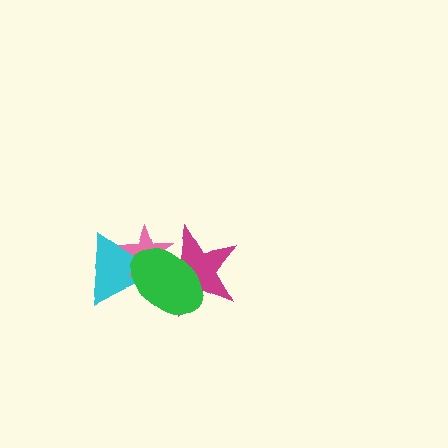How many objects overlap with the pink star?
3 objects overlap with the pink star.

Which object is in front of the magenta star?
The green ellipse is in front of the magenta star.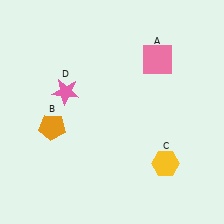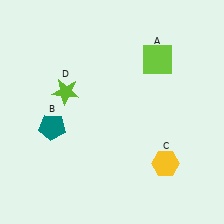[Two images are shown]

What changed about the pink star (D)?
In Image 1, D is pink. In Image 2, it changed to lime.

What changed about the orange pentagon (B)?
In Image 1, B is orange. In Image 2, it changed to teal.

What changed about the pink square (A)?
In Image 1, A is pink. In Image 2, it changed to lime.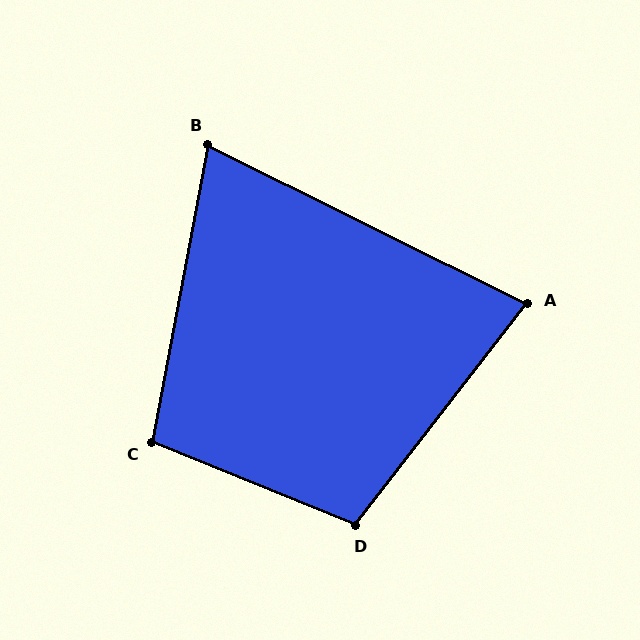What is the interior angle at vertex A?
Approximately 79 degrees (acute).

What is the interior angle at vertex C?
Approximately 101 degrees (obtuse).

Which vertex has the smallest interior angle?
B, at approximately 74 degrees.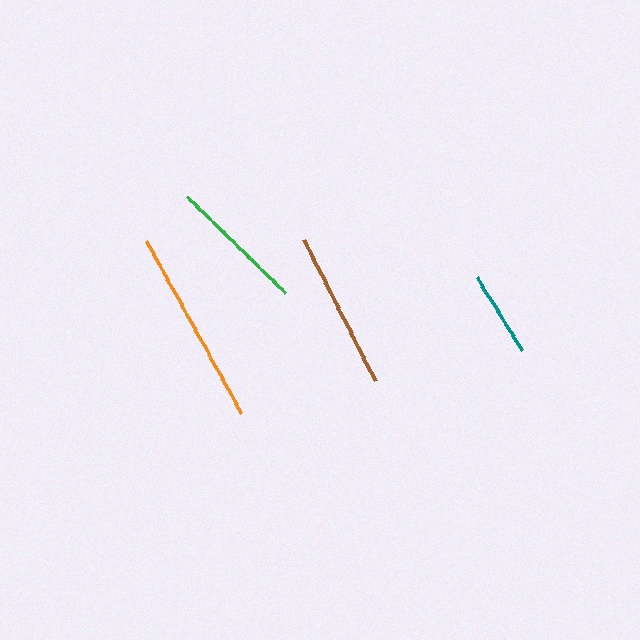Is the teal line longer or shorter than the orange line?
The orange line is longer than the teal line.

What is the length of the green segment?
The green segment is approximately 137 pixels long.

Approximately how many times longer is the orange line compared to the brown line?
The orange line is approximately 1.2 times the length of the brown line.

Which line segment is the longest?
The orange line is the longest at approximately 196 pixels.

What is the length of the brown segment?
The brown segment is approximately 158 pixels long.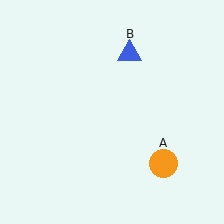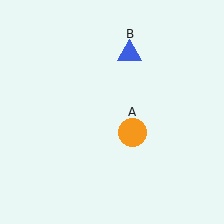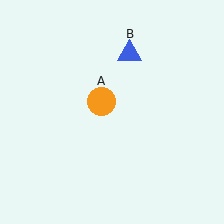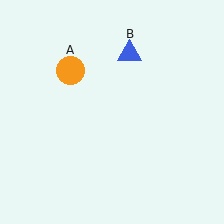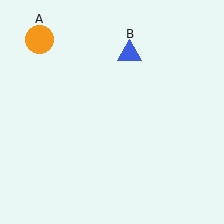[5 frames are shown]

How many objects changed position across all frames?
1 object changed position: orange circle (object A).